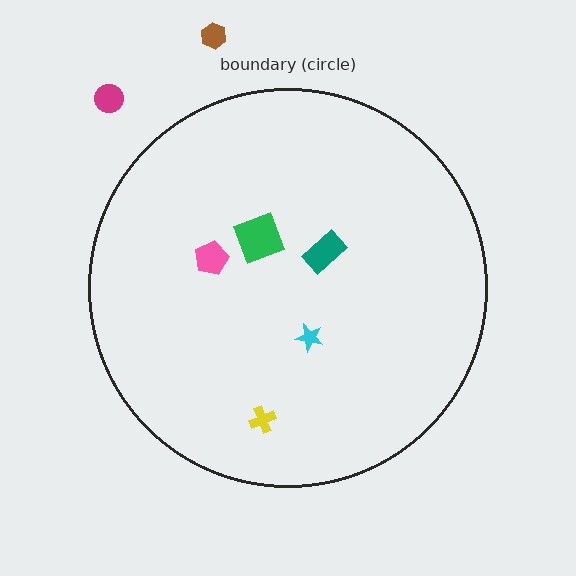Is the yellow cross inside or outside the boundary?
Inside.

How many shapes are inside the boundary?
5 inside, 2 outside.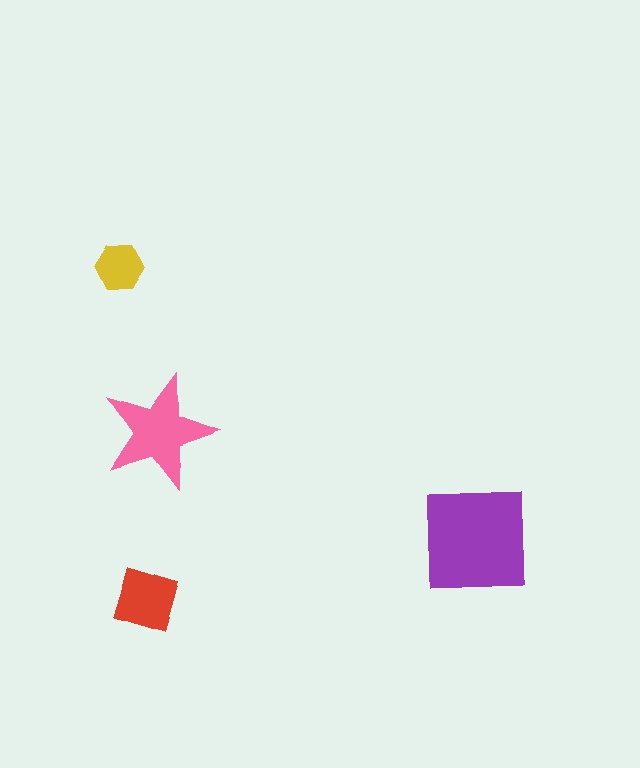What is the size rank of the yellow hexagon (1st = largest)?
4th.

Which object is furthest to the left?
The yellow hexagon is leftmost.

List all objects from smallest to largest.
The yellow hexagon, the red diamond, the pink star, the purple square.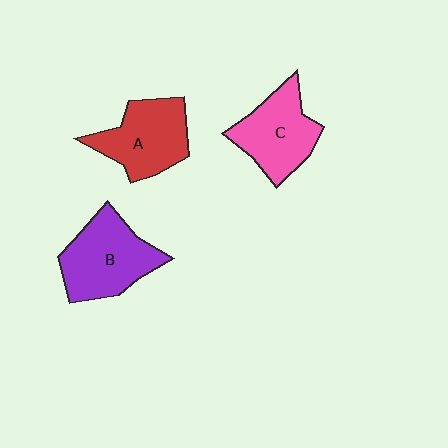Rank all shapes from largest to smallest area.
From largest to smallest: B (purple), A (red), C (pink).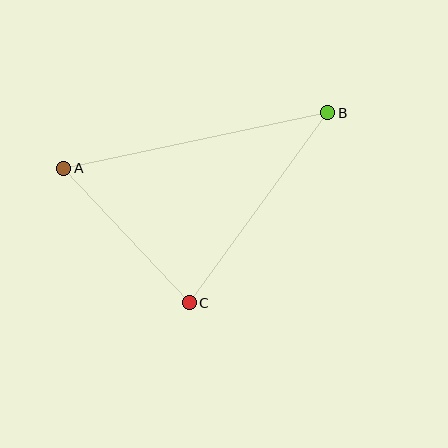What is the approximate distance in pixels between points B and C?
The distance between B and C is approximately 235 pixels.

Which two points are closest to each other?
Points A and C are closest to each other.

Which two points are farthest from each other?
Points A and B are farthest from each other.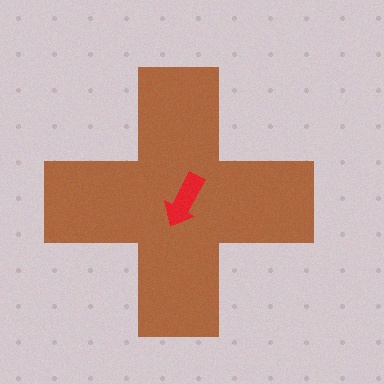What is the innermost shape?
The red arrow.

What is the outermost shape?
The brown cross.